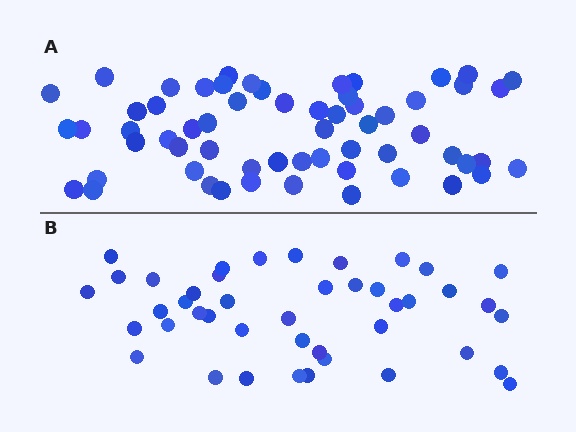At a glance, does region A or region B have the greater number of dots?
Region A (the top region) has more dots.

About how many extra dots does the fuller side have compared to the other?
Region A has approximately 15 more dots than region B.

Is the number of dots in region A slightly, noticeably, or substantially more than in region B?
Region A has noticeably more, but not dramatically so. The ratio is roughly 1.4 to 1.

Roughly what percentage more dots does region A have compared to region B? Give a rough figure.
About 40% more.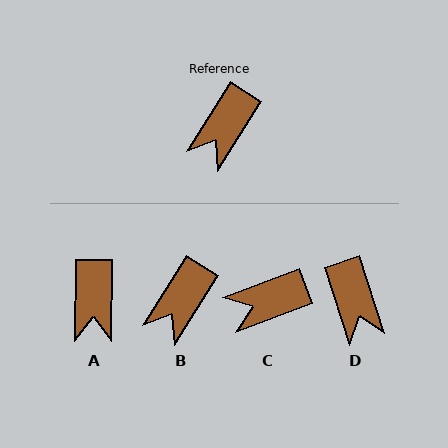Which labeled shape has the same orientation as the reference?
B.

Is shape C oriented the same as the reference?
No, it is off by about 37 degrees.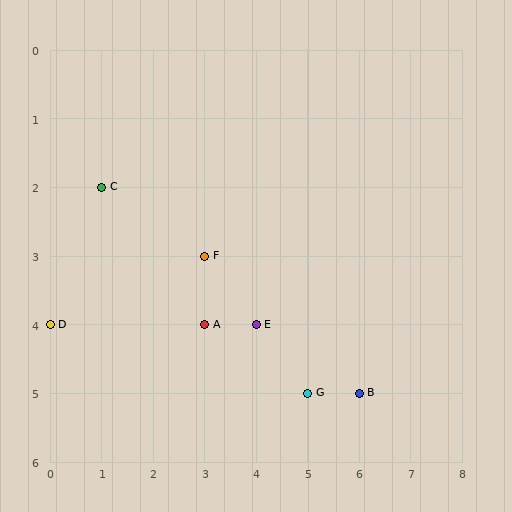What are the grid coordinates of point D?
Point D is at grid coordinates (0, 4).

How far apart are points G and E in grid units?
Points G and E are 1 column and 1 row apart (about 1.4 grid units diagonally).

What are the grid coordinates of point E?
Point E is at grid coordinates (4, 4).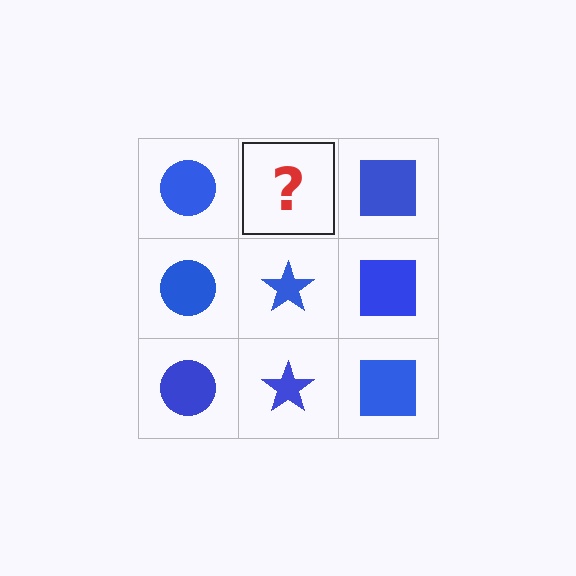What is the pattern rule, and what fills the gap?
The rule is that each column has a consistent shape. The gap should be filled with a blue star.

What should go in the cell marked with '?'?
The missing cell should contain a blue star.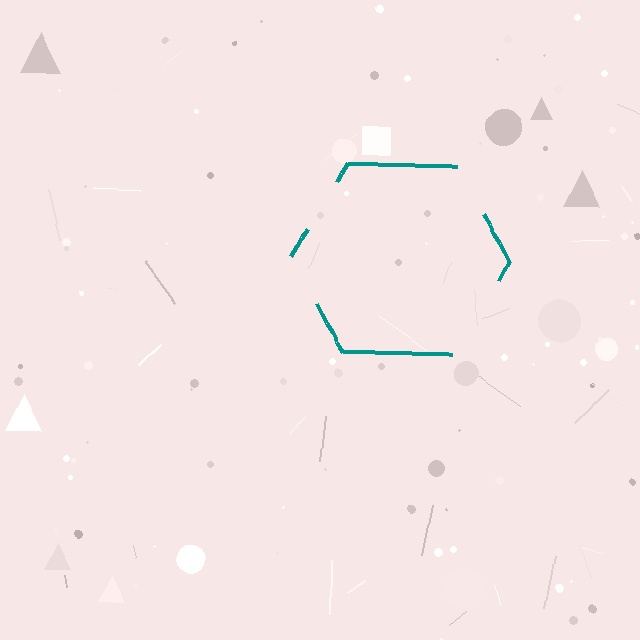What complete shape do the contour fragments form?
The contour fragments form a hexagon.